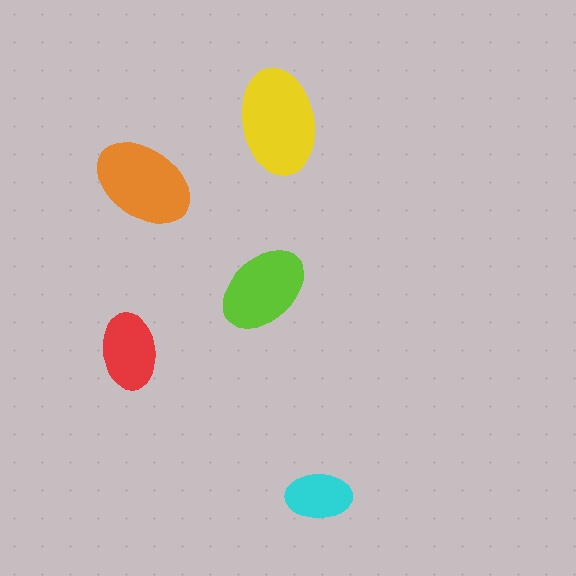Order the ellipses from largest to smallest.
the yellow one, the orange one, the lime one, the red one, the cyan one.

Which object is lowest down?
The cyan ellipse is bottommost.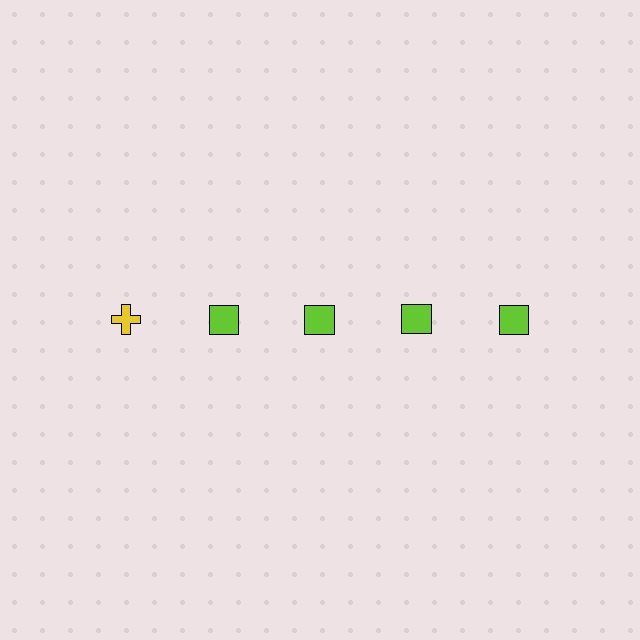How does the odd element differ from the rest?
It differs in both color (yellow instead of lime) and shape (cross instead of square).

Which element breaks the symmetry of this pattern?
The yellow cross in the top row, leftmost column breaks the symmetry. All other shapes are lime squares.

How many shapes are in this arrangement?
There are 5 shapes arranged in a grid pattern.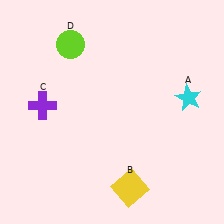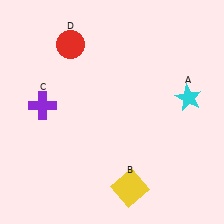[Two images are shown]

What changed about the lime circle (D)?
In Image 1, D is lime. In Image 2, it changed to red.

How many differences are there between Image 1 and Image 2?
There is 1 difference between the two images.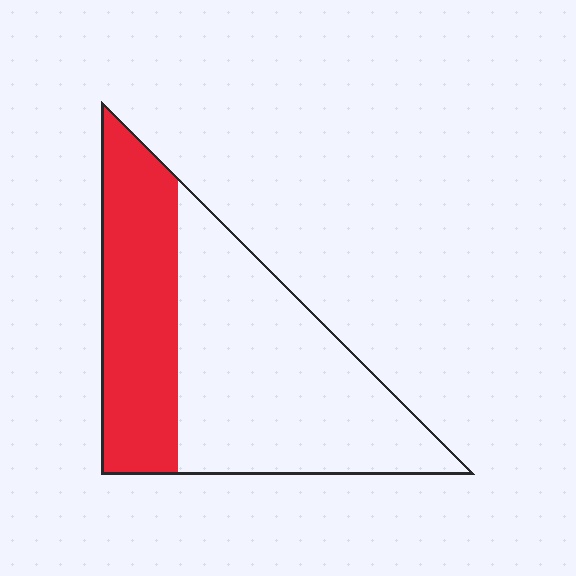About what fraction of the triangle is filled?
About three eighths (3/8).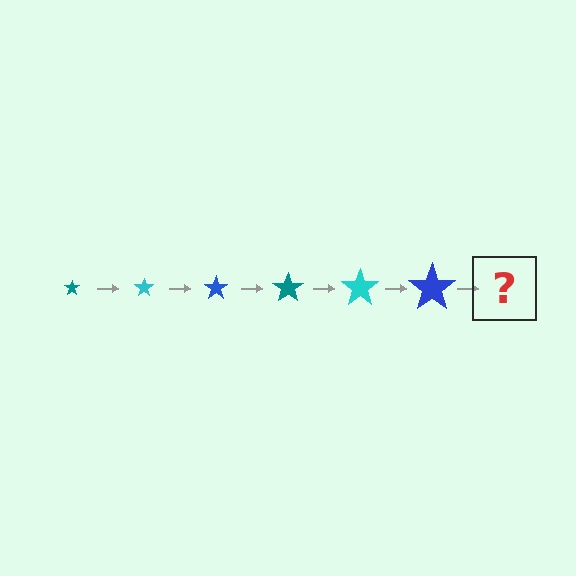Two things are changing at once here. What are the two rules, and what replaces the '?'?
The two rules are that the star grows larger each step and the color cycles through teal, cyan, and blue. The '?' should be a teal star, larger than the previous one.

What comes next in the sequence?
The next element should be a teal star, larger than the previous one.